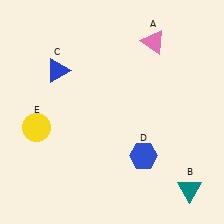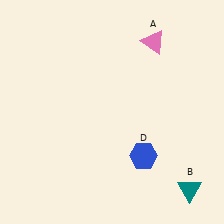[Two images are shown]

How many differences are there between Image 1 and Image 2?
There are 2 differences between the two images.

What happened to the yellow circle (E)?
The yellow circle (E) was removed in Image 2. It was in the bottom-left area of Image 1.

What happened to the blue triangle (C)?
The blue triangle (C) was removed in Image 2. It was in the top-left area of Image 1.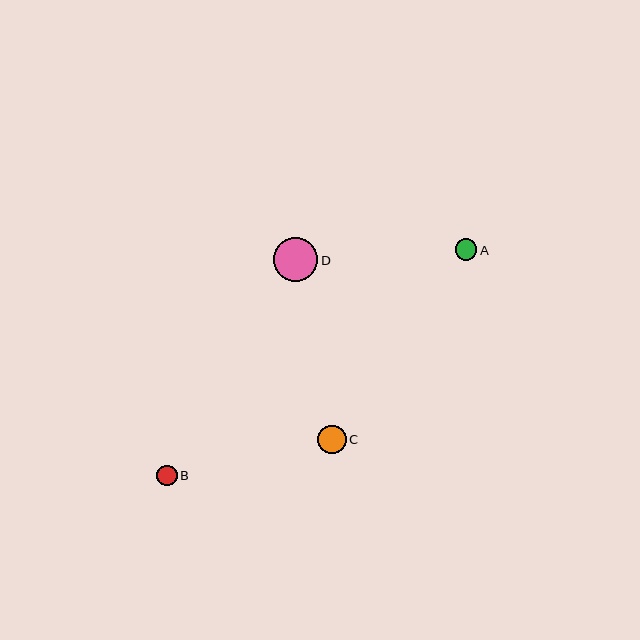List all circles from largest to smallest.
From largest to smallest: D, C, A, B.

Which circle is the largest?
Circle D is the largest with a size of approximately 44 pixels.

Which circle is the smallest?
Circle B is the smallest with a size of approximately 21 pixels.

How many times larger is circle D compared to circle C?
Circle D is approximately 1.6 times the size of circle C.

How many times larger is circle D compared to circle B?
Circle D is approximately 2.1 times the size of circle B.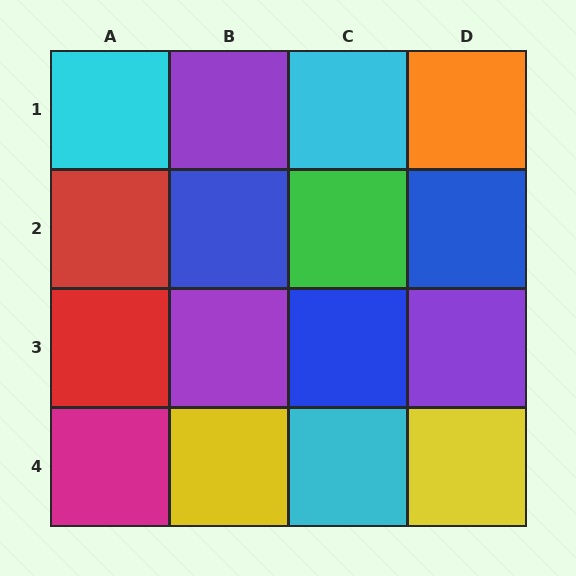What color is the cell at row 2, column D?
Blue.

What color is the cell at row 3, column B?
Purple.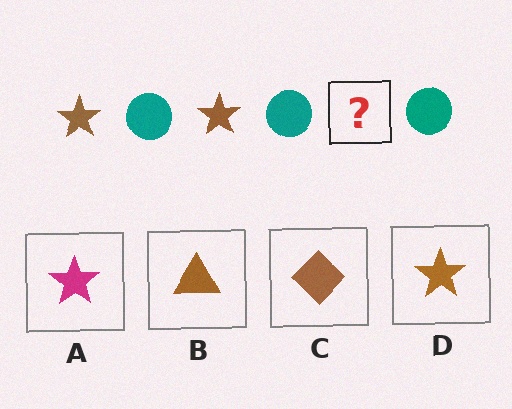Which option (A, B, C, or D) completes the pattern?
D.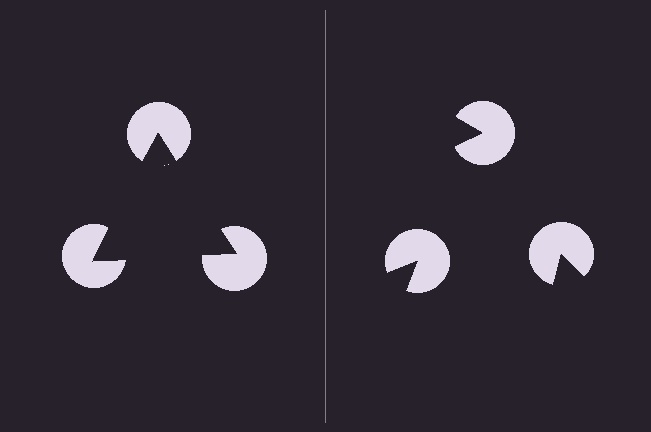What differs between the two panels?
The pac-man discs are positioned identically on both sides; only the wedge orientations differ. On the left they align to a triangle; on the right they are misaligned.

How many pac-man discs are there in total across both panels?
6 — 3 on each side.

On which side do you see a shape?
An illusory triangle appears on the left side. On the right side the wedge cuts are rotated, so no coherent shape forms.